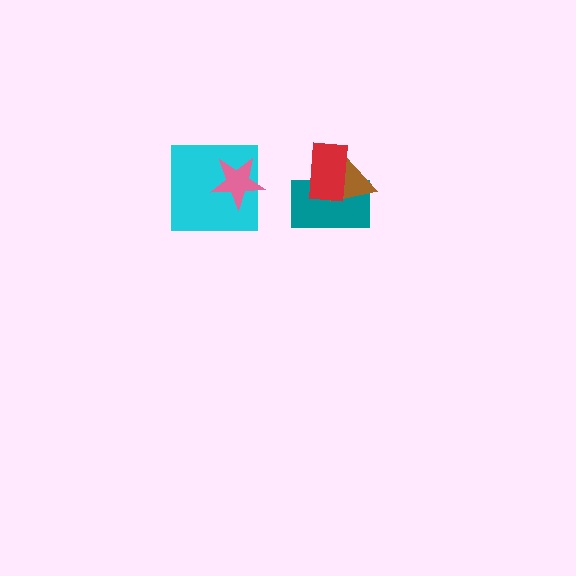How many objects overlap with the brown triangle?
2 objects overlap with the brown triangle.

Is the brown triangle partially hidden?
Yes, it is partially covered by another shape.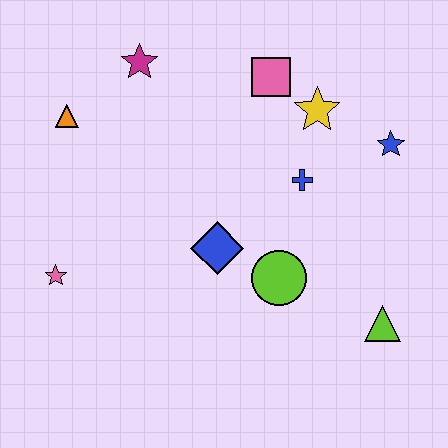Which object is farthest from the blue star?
The pink star is farthest from the blue star.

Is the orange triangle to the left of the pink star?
No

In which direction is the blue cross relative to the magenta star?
The blue cross is to the right of the magenta star.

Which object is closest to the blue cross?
The yellow star is closest to the blue cross.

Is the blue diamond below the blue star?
Yes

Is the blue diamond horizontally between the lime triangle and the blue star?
No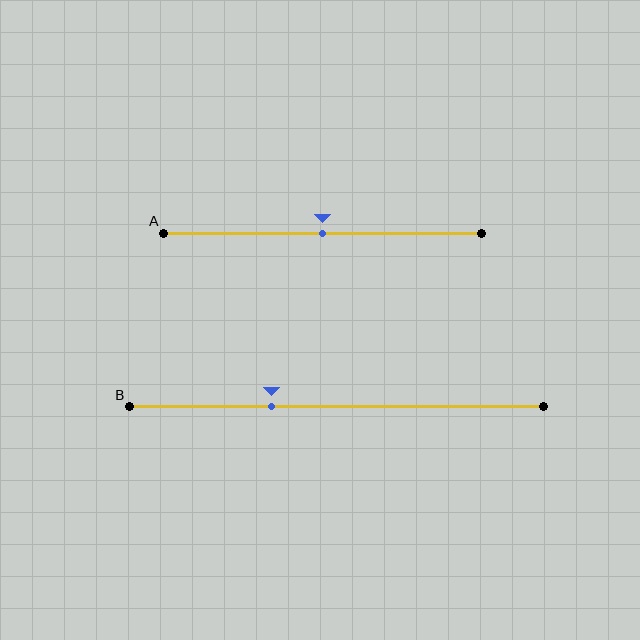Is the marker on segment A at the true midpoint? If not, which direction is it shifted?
Yes, the marker on segment A is at the true midpoint.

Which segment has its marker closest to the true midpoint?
Segment A has its marker closest to the true midpoint.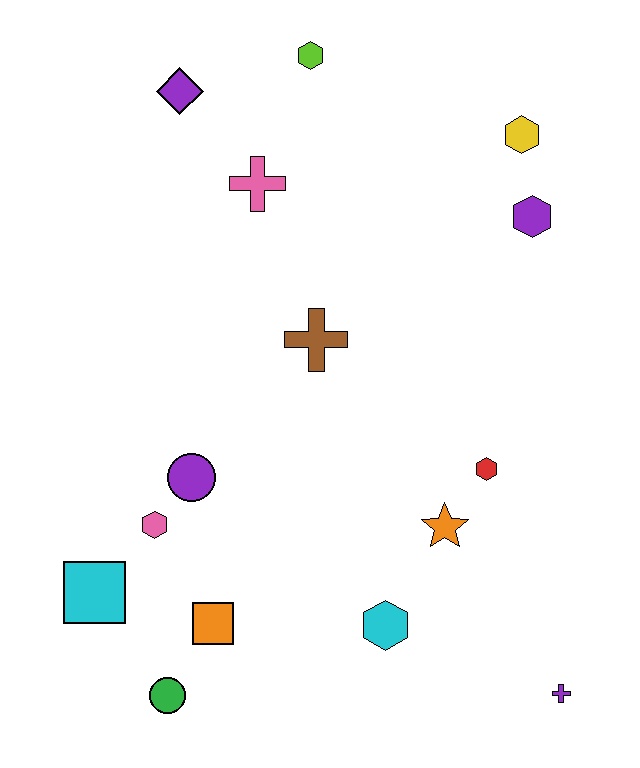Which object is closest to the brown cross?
The pink cross is closest to the brown cross.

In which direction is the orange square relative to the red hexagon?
The orange square is to the left of the red hexagon.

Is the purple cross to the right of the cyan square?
Yes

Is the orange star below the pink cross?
Yes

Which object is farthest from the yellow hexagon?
The green circle is farthest from the yellow hexagon.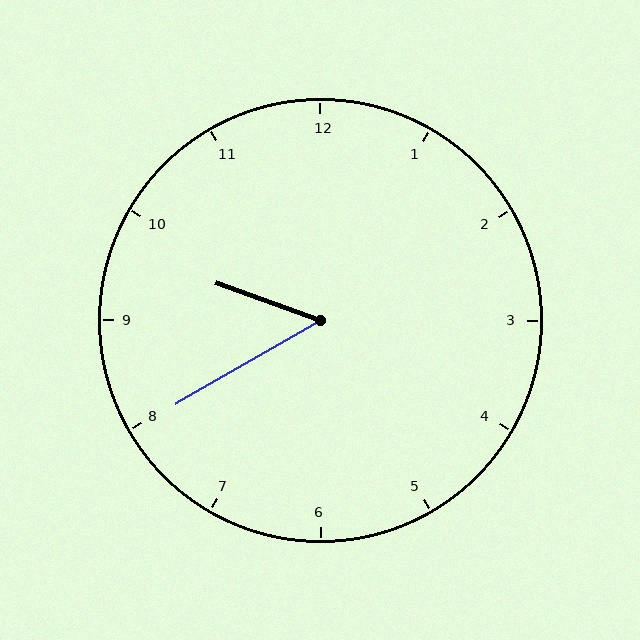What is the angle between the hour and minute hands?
Approximately 50 degrees.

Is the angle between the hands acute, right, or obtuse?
It is acute.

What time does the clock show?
9:40.